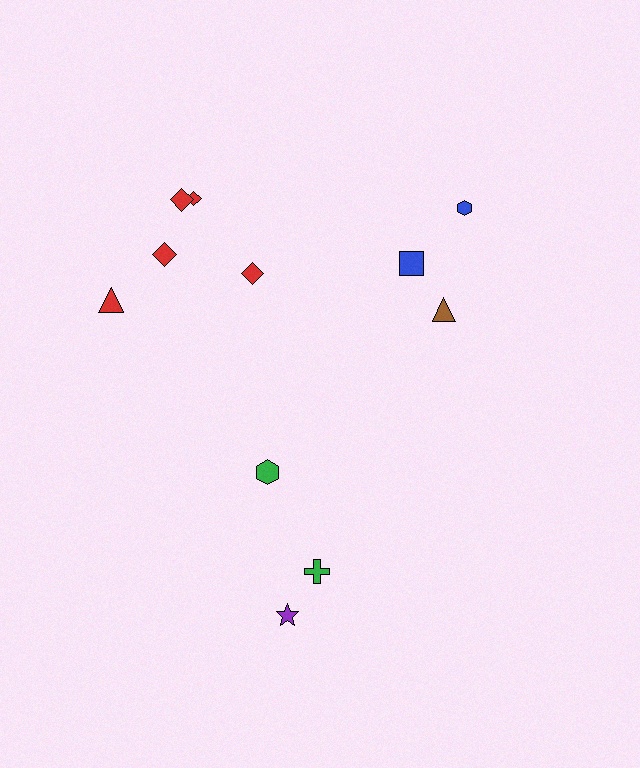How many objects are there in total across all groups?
There are 11 objects.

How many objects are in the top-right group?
There are 3 objects.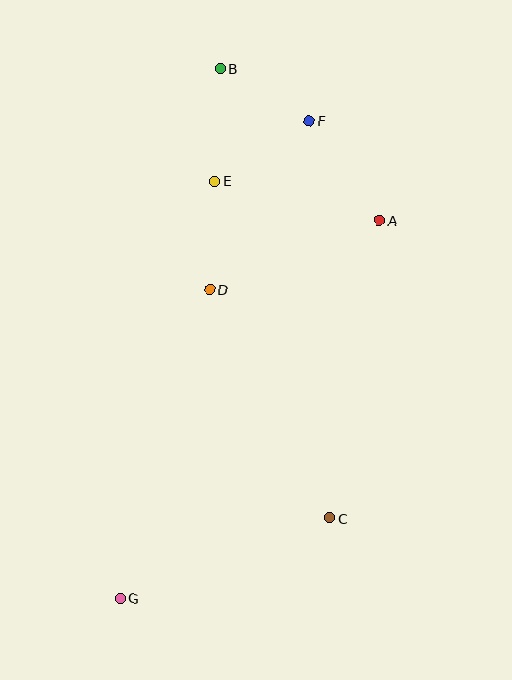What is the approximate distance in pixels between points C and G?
The distance between C and G is approximately 224 pixels.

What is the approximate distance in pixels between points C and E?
The distance between C and E is approximately 356 pixels.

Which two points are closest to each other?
Points B and F are closest to each other.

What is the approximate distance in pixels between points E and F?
The distance between E and F is approximately 112 pixels.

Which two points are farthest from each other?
Points B and G are farthest from each other.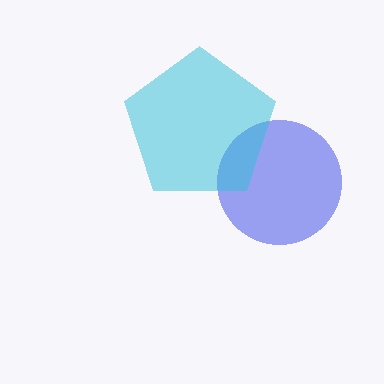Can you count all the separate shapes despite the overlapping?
Yes, there are 2 separate shapes.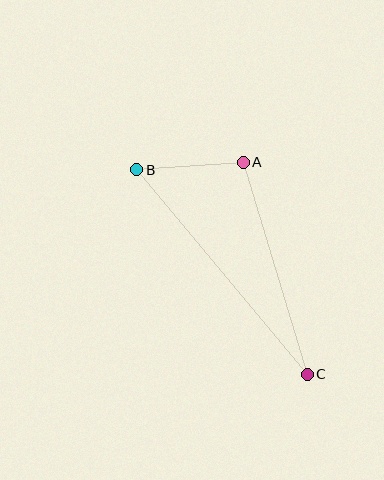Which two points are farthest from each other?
Points B and C are farthest from each other.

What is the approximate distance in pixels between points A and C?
The distance between A and C is approximately 221 pixels.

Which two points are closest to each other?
Points A and B are closest to each other.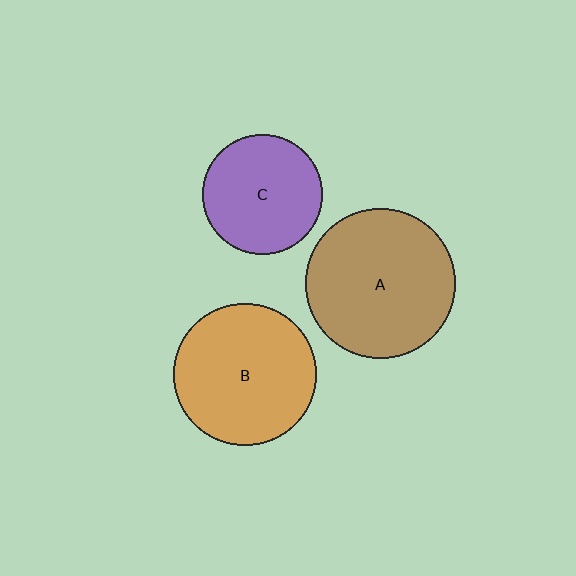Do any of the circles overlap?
No, none of the circles overlap.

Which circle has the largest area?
Circle A (brown).